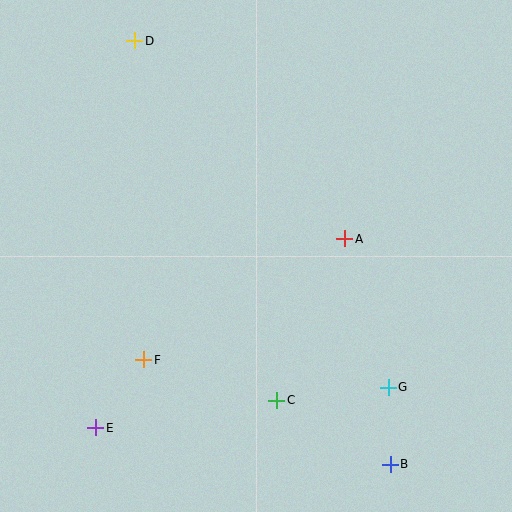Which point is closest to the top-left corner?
Point D is closest to the top-left corner.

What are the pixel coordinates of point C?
Point C is at (277, 400).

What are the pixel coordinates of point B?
Point B is at (390, 464).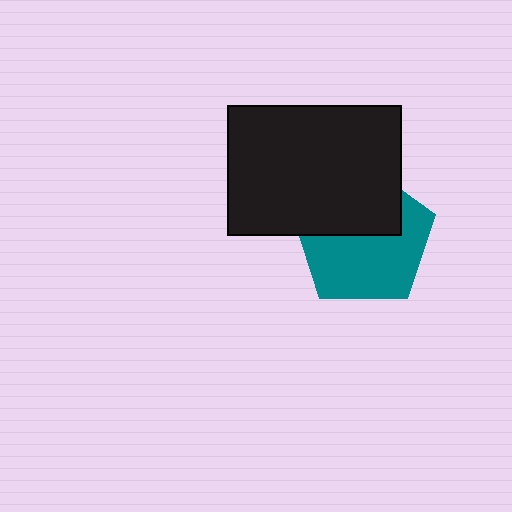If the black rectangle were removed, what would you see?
You would see the complete teal pentagon.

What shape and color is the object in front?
The object in front is a black rectangle.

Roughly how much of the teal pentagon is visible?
About half of it is visible (roughly 59%).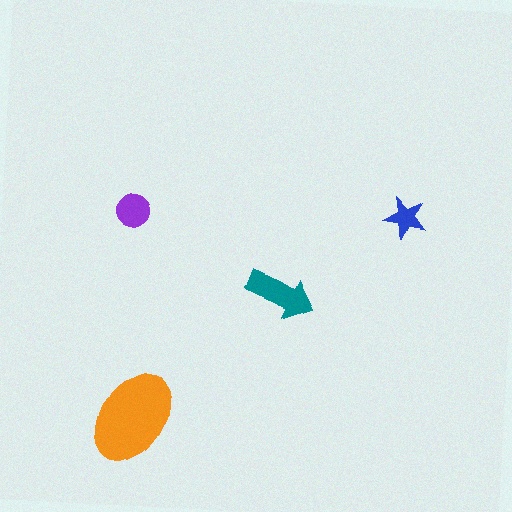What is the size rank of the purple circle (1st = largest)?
3rd.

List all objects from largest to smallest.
The orange ellipse, the teal arrow, the purple circle, the blue star.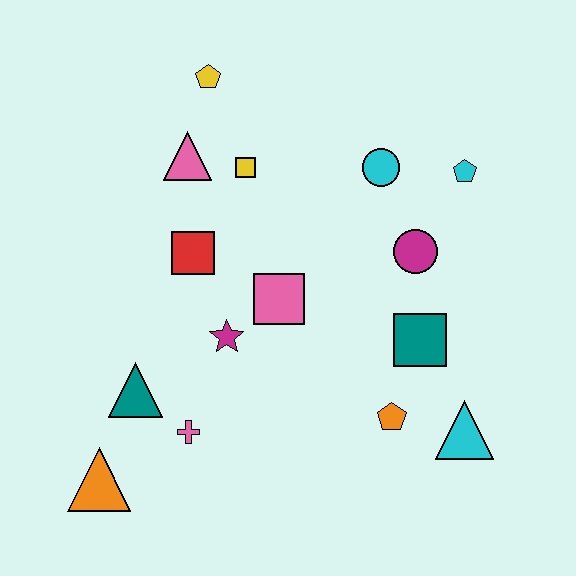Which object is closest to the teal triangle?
The pink cross is closest to the teal triangle.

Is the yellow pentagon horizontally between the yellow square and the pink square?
No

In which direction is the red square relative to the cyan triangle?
The red square is to the left of the cyan triangle.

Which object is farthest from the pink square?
The orange triangle is farthest from the pink square.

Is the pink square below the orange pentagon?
No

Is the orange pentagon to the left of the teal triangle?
No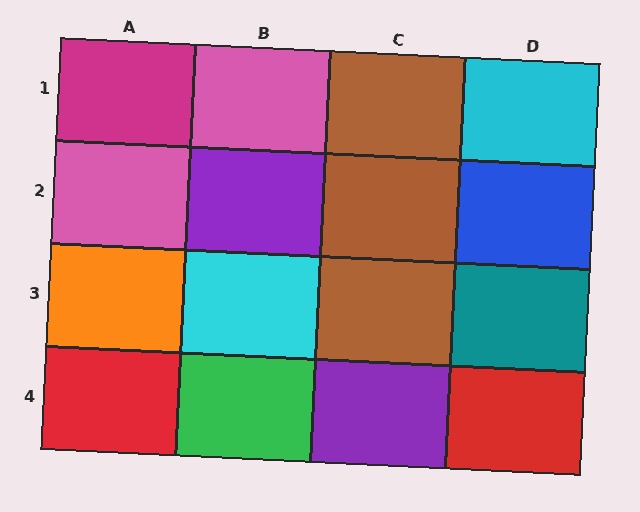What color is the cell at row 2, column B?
Purple.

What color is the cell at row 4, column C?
Purple.